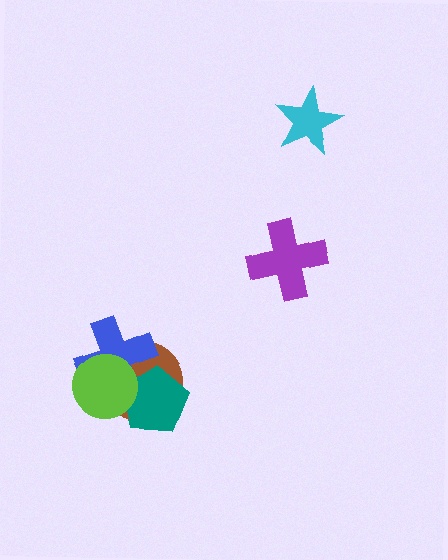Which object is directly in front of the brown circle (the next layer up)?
The blue cross is directly in front of the brown circle.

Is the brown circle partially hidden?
Yes, it is partially covered by another shape.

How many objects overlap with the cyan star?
0 objects overlap with the cyan star.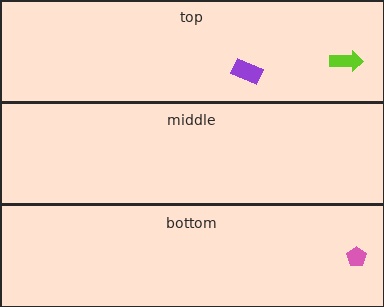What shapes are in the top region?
The lime arrow, the purple rectangle.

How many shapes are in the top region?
2.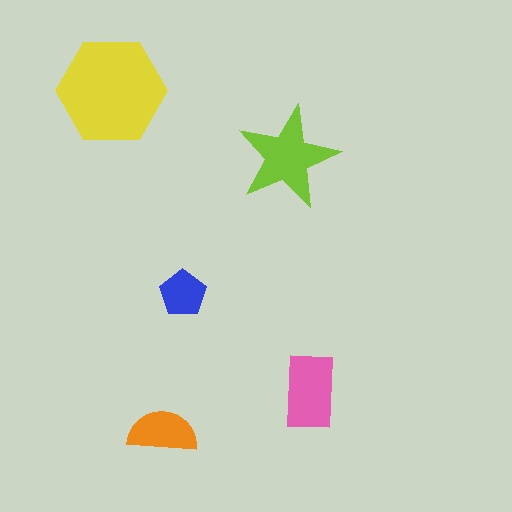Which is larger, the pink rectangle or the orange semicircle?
The pink rectangle.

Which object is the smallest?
The blue pentagon.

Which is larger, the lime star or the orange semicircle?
The lime star.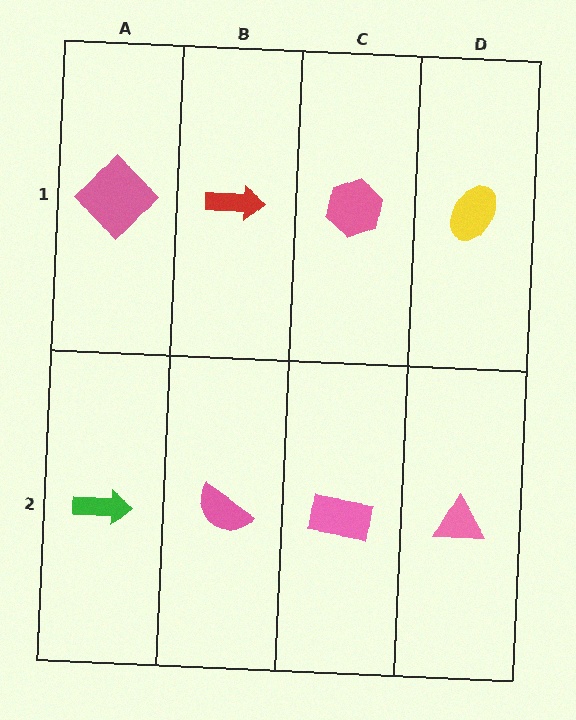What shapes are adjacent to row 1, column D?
A pink triangle (row 2, column D), a pink hexagon (row 1, column C).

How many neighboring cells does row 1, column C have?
3.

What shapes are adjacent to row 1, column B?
A pink semicircle (row 2, column B), a pink diamond (row 1, column A), a pink hexagon (row 1, column C).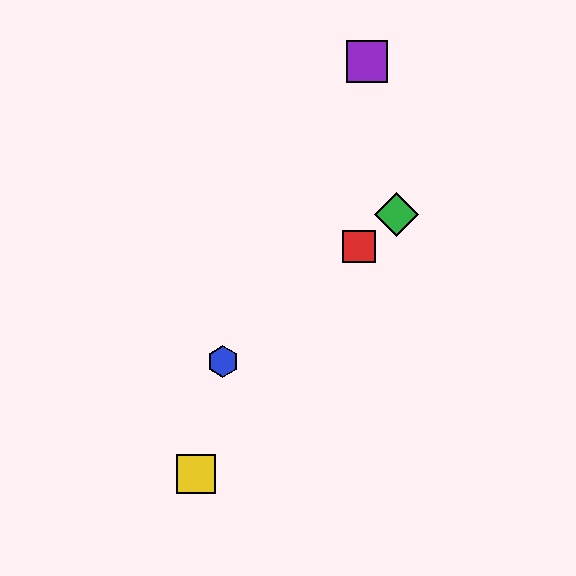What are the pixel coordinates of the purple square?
The purple square is at (367, 61).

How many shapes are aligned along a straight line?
3 shapes (the red square, the blue hexagon, the green diamond) are aligned along a straight line.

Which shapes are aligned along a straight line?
The red square, the blue hexagon, the green diamond are aligned along a straight line.